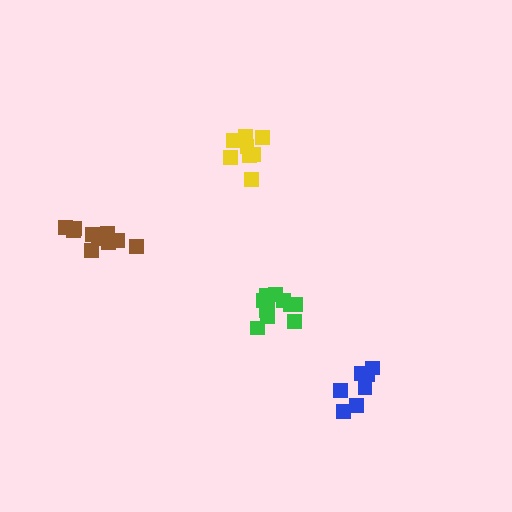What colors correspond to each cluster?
The clusters are colored: yellow, blue, green, brown.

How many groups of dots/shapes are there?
There are 4 groups.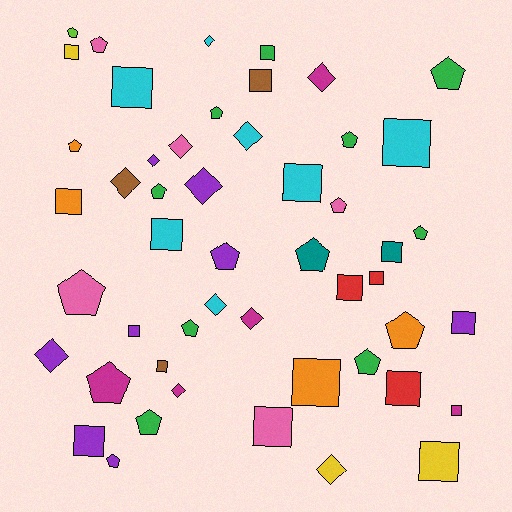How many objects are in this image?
There are 50 objects.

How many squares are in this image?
There are 20 squares.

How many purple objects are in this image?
There are 8 purple objects.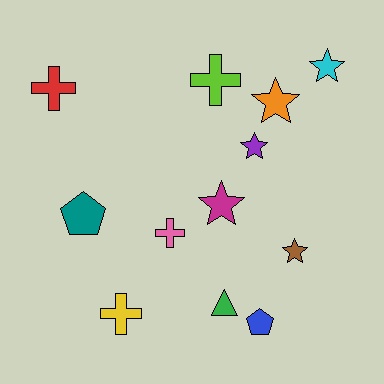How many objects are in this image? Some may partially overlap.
There are 12 objects.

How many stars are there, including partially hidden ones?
There are 5 stars.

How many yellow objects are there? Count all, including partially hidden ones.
There is 1 yellow object.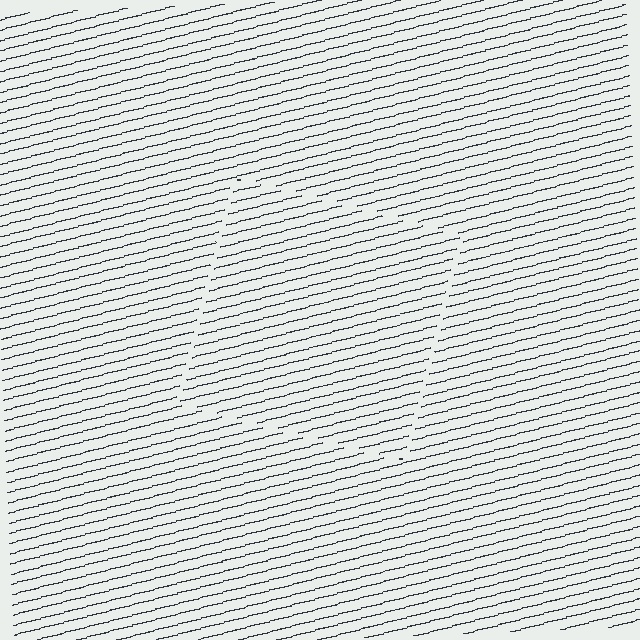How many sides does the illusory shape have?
4 sides — the line-ends trace a square.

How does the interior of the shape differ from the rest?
The interior of the shape contains the same grating, shifted by half a period — the contour is defined by the phase discontinuity where line-ends from the inner and outer gratings abut.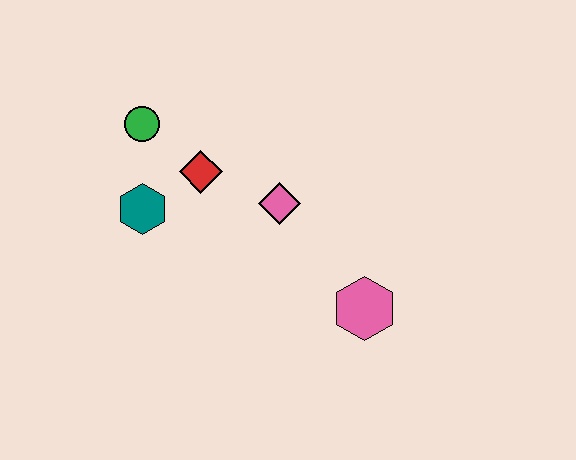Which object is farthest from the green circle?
The pink hexagon is farthest from the green circle.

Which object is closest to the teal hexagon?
The red diamond is closest to the teal hexagon.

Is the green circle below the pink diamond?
No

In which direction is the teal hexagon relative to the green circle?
The teal hexagon is below the green circle.